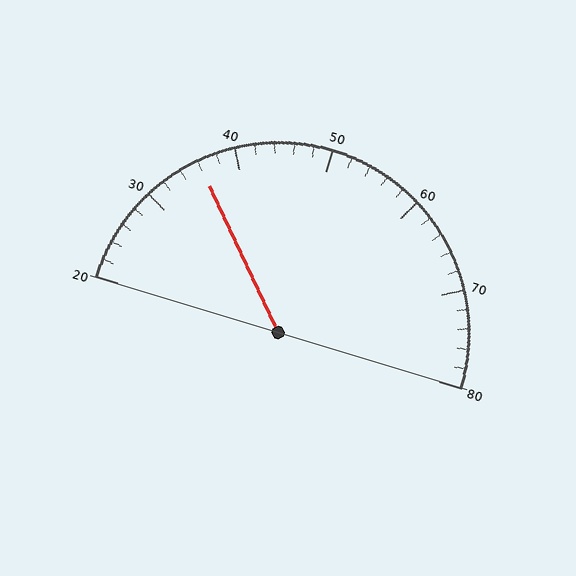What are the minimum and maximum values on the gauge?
The gauge ranges from 20 to 80.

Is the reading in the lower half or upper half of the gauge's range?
The reading is in the lower half of the range (20 to 80).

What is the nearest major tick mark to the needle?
The nearest major tick mark is 40.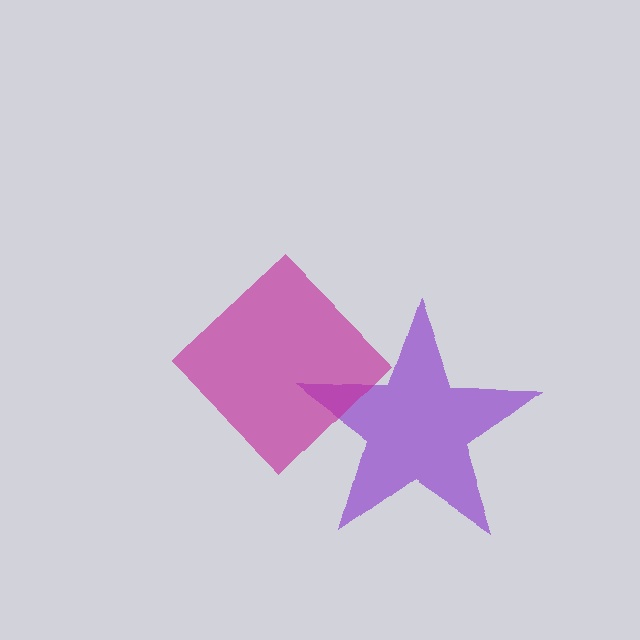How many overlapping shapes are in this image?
There are 2 overlapping shapes in the image.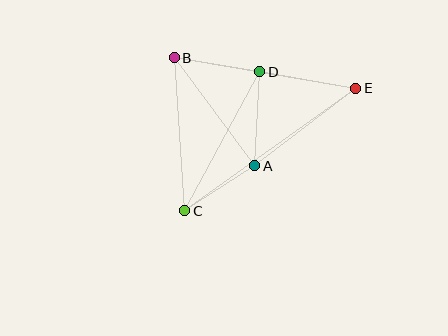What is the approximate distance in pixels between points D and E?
The distance between D and E is approximately 97 pixels.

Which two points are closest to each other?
Points A and C are closest to each other.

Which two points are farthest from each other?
Points C and E are farthest from each other.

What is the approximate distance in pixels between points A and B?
The distance between A and B is approximately 134 pixels.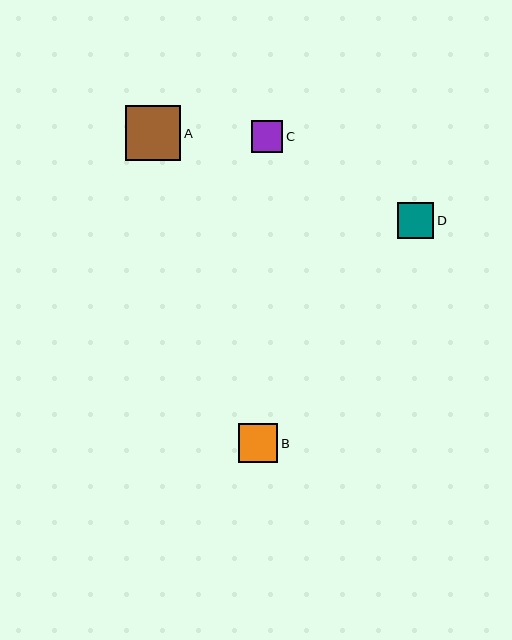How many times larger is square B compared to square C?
Square B is approximately 1.3 times the size of square C.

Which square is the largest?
Square A is the largest with a size of approximately 56 pixels.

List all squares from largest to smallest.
From largest to smallest: A, B, D, C.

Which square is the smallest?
Square C is the smallest with a size of approximately 31 pixels.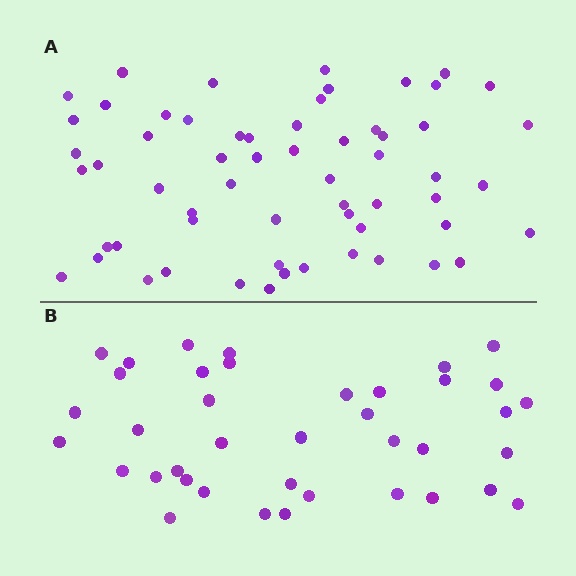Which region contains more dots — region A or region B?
Region A (the top region) has more dots.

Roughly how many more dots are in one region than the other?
Region A has approximately 20 more dots than region B.